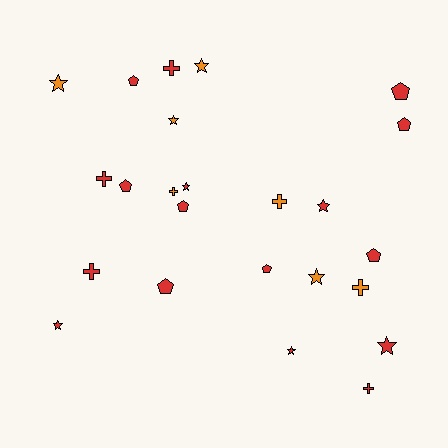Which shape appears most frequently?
Star, with 9 objects.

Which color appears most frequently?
Red, with 17 objects.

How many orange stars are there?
There are 4 orange stars.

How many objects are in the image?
There are 24 objects.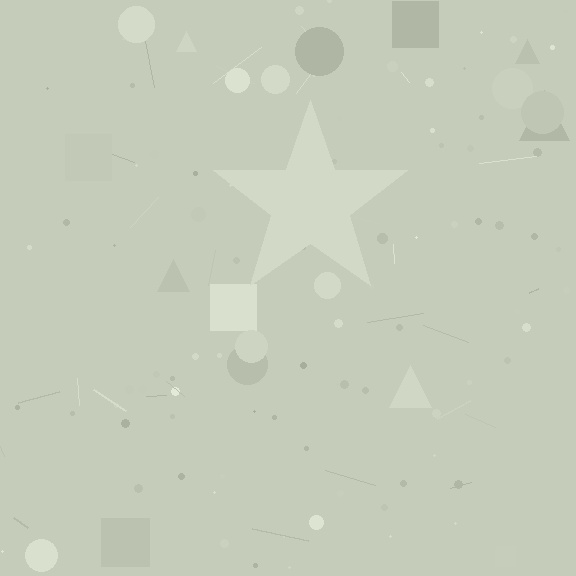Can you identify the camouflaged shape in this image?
The camouflaged shape is a star.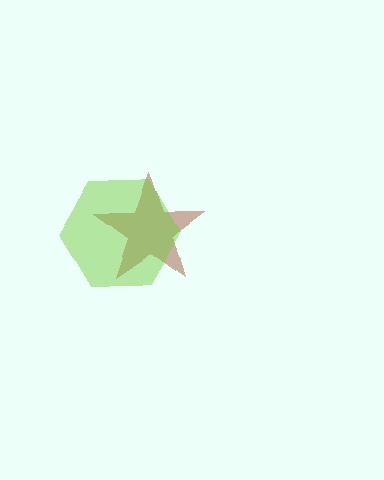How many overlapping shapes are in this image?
There are 2 overlapping shapes in the image.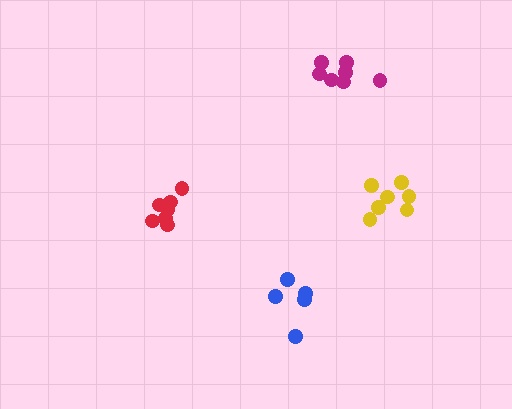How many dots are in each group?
Group 1: 7 dots, Group 2: 5 dots, Group 3: 7 dots, Group 4: 7 dots (26 total).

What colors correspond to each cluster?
The clusters are colored: red, blue, magenta, yellow.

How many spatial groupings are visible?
There are 4 spatial groupings.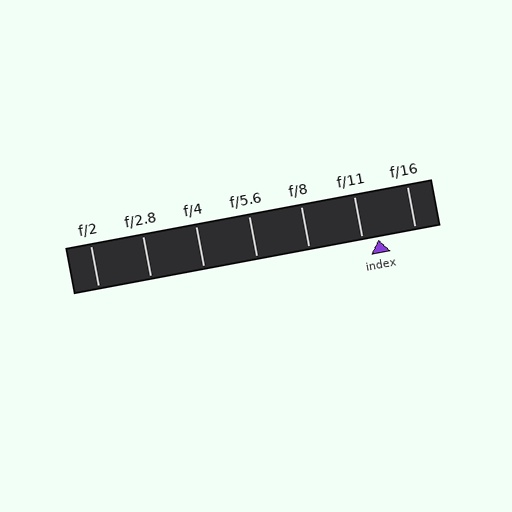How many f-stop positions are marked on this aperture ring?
There are 7 f-stop positions marked.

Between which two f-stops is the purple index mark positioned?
The index mark is between f/11 and f/16.